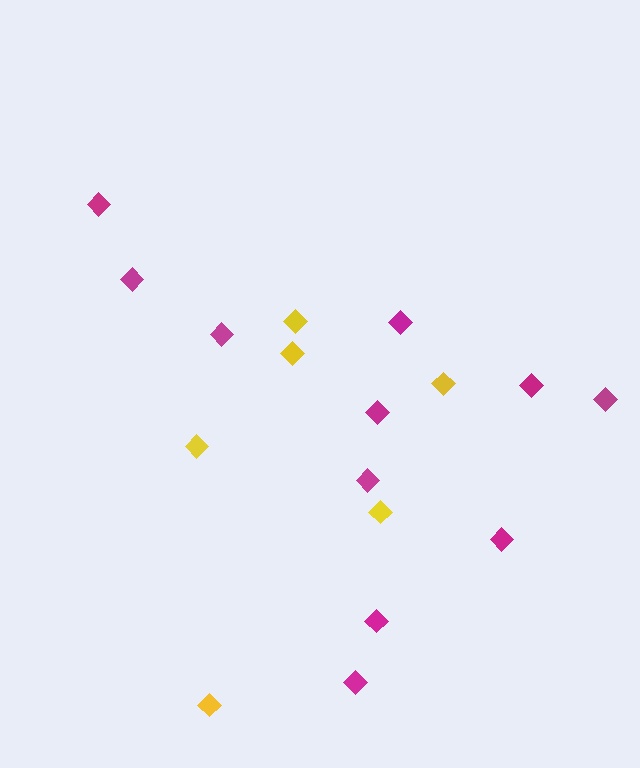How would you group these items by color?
There are 2 groups: one group of magenta diamonds (11) and one group of yellow diamonds (6).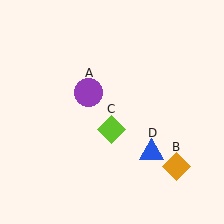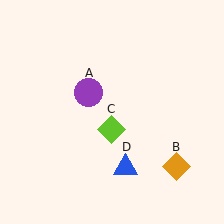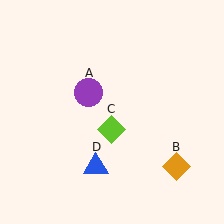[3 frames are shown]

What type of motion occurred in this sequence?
The blue triangle (object D) rotated clockwise around the center of the scene.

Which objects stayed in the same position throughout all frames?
Purple circle (object A) and orange diamond (object B) and lime diamond (object C) remained stationary.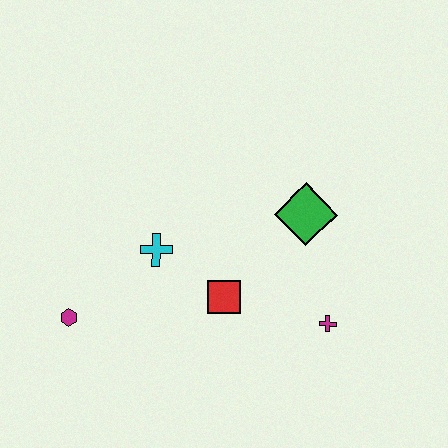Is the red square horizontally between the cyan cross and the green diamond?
Yes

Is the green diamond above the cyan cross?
Yes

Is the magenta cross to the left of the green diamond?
No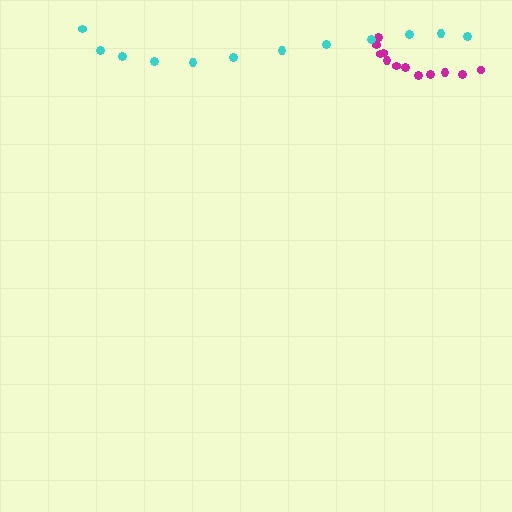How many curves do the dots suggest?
There are 2 distinct paths.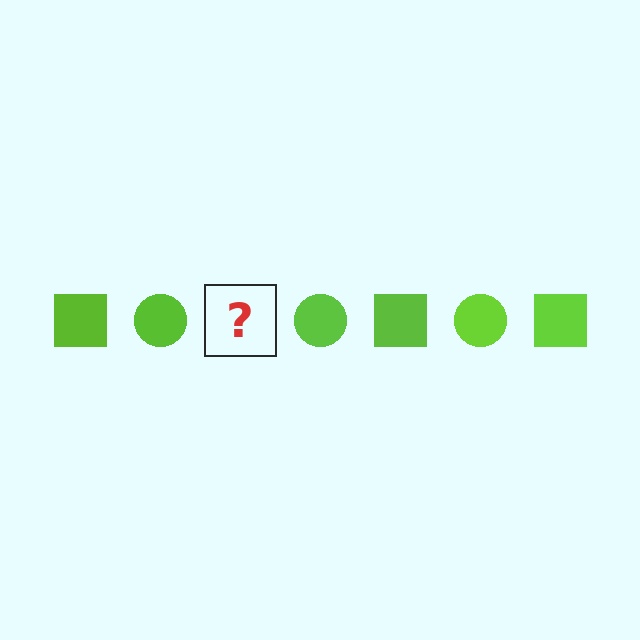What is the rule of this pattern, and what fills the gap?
The rule is that the pattern cycles through square, circle shapes in lime. The gap should be filled with a lime square.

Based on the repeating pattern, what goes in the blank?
The blank should be a lime square.